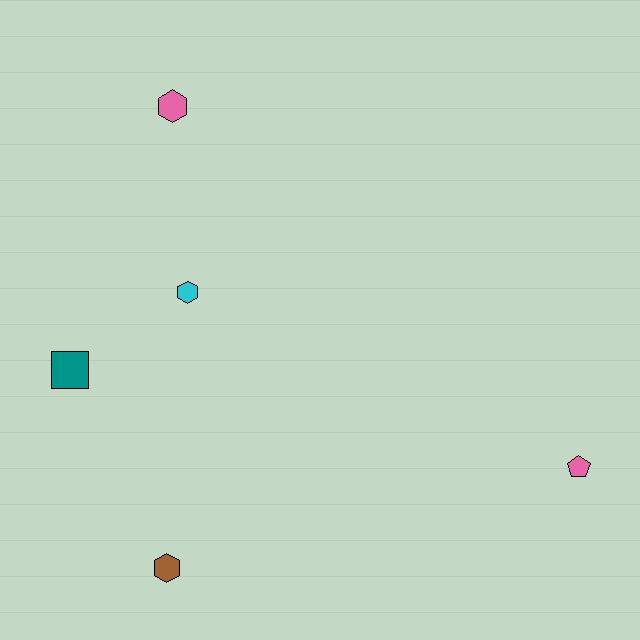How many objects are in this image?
There are 5 objects.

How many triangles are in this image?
There are no triangles.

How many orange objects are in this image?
There are no orange objects.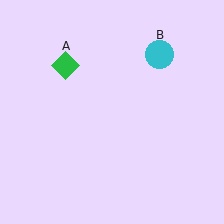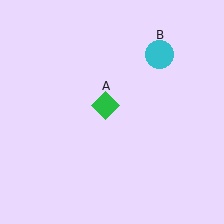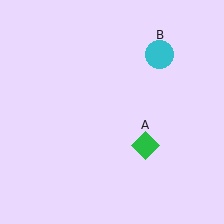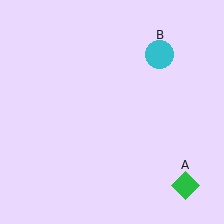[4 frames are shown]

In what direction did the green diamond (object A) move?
The green diamond (object A) moved down and to the right.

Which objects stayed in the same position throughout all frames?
Cyan circle (object B) remained stationary.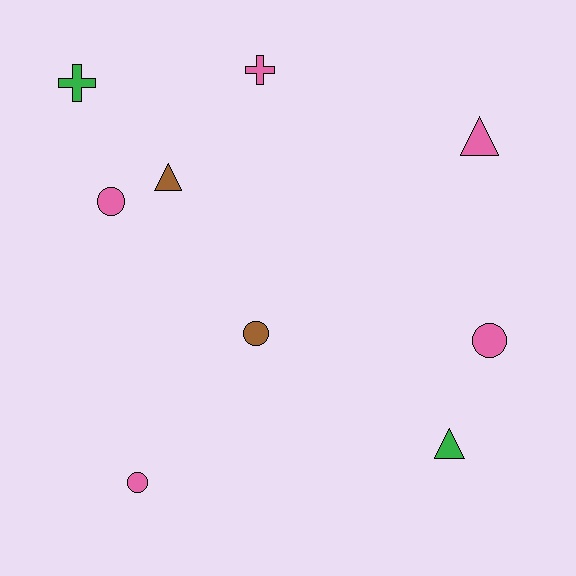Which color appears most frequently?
Pink, with 5 objects.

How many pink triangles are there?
There is 1 pink triangle.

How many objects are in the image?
There are 9 objects.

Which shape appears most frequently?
Circle, with 4 objects.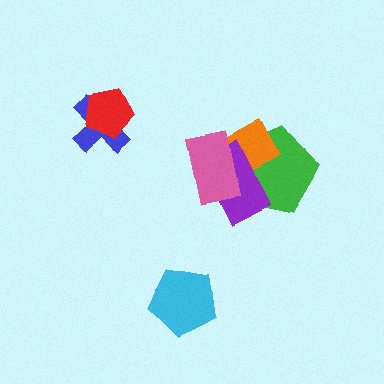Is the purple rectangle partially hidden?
Yes, it is partially covered by another shape.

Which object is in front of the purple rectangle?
The pink rectangle is in front of the purple rectangle.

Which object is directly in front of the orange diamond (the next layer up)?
The purple rectangle is directly in front of the orange diamond.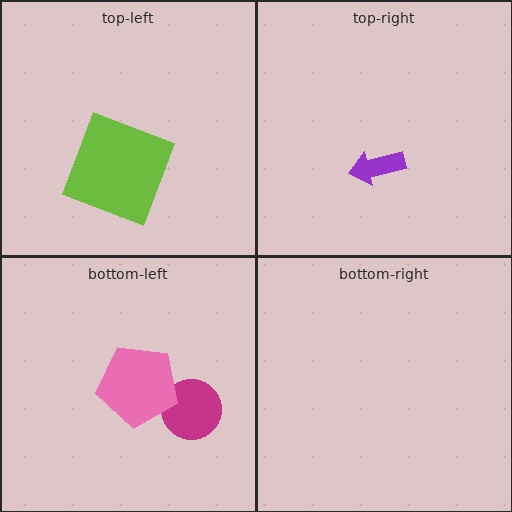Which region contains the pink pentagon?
The bottom-left region.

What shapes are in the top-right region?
The purple arrow.